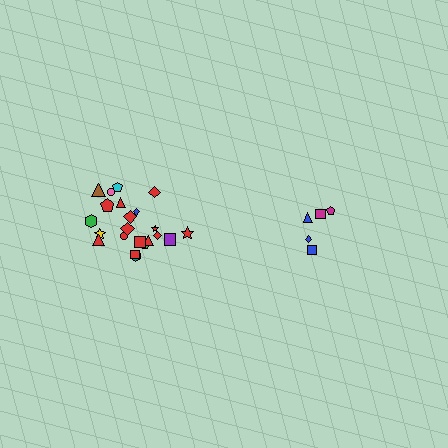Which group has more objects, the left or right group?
The left group.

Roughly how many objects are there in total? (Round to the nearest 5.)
Roughly 25 objects in total.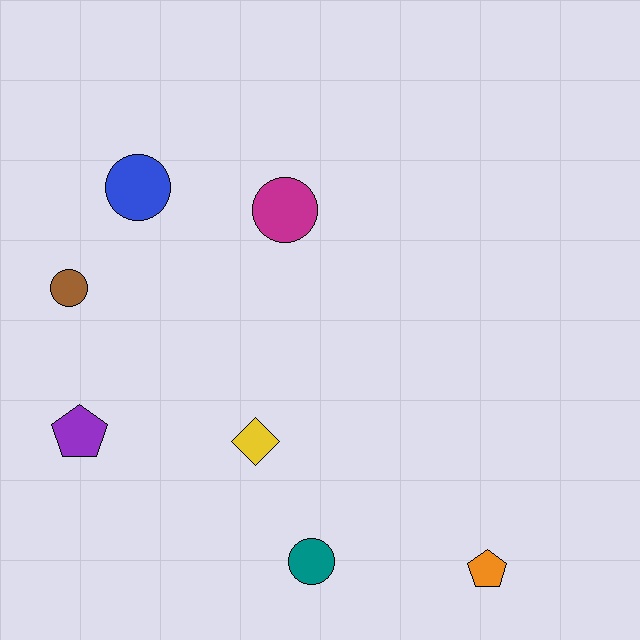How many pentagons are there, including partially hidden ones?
There are 2 pentagons.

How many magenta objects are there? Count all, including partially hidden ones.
There is 1 magenta object.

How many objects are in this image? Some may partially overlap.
There are 7 objects.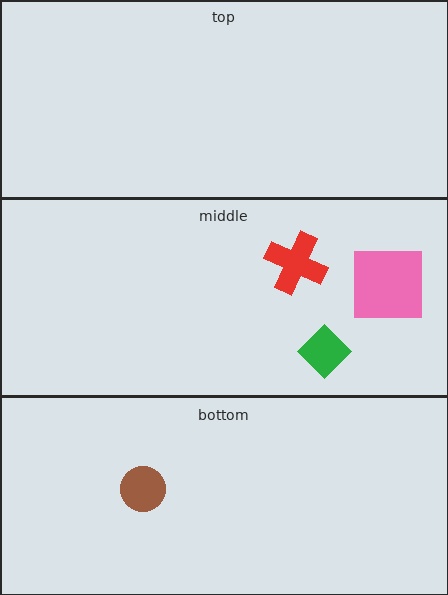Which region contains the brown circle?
The bottom region.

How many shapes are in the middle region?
3.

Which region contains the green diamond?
The middle region.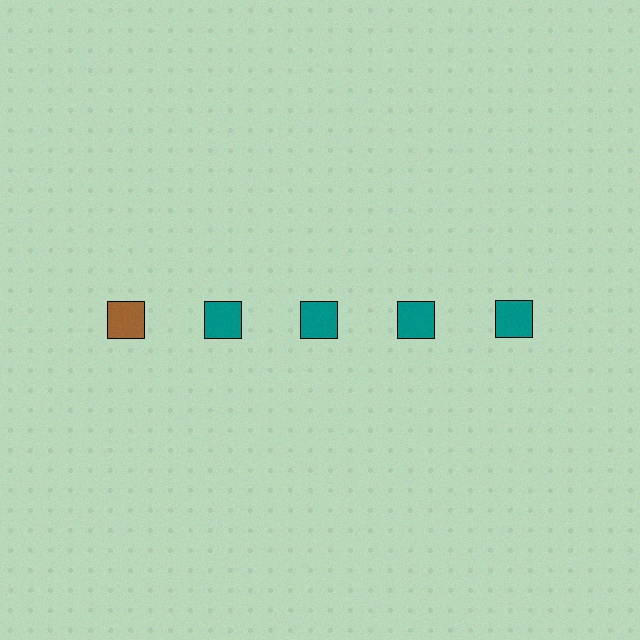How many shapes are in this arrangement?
There are 5 shapes arranged in a grid pattern.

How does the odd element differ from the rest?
It has a different color: brown instead of teal.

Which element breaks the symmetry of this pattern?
The brown square in the top row, leftmost column breaks the symmetry. All other shapes are teal squares.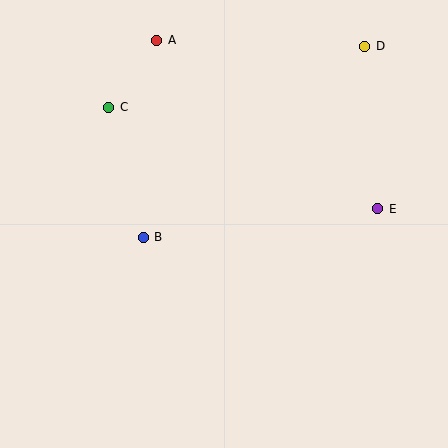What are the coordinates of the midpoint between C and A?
The midpoint between C and A is at (133, 74).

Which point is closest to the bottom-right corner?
Point E is closest to the bottom-right corner.